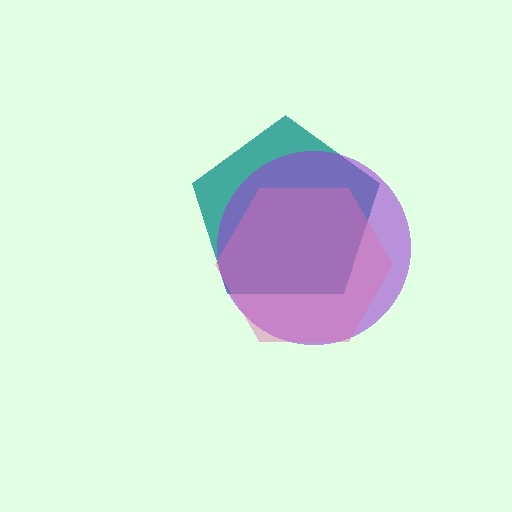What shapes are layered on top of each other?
The layered shapes are: a teal pentagon, a purple circle, a pink hexagon.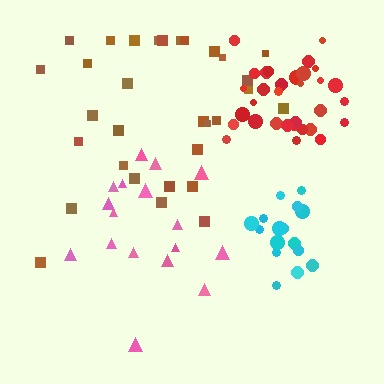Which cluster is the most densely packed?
Red.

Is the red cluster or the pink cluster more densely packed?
Red.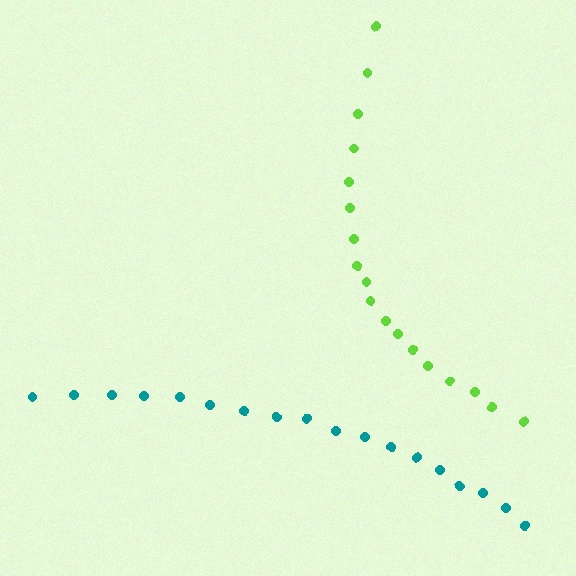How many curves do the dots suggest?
There are 2 distinct paths.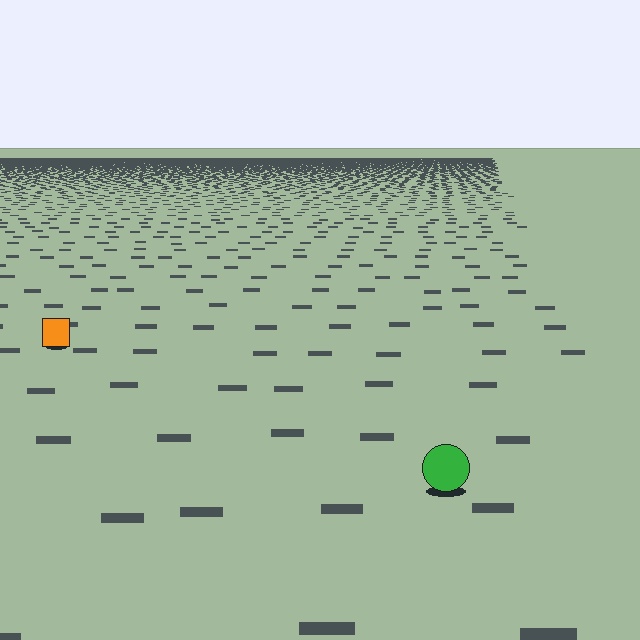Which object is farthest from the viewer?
The orange square is farthest from the viewer. It appears smaller and the ground texture around it is denser.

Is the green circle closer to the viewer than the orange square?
Yes. The green circle is closer — you can tell from the texture gradient: the ground texture is coarser near it.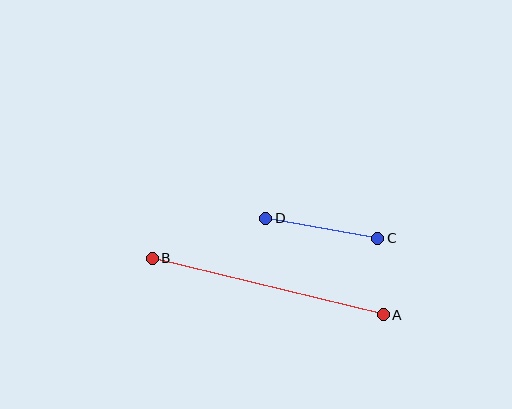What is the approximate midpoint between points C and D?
The midpoint is at approximately (322, 228) pixels.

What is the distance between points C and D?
The distance is approximately 113 pixels.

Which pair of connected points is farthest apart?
Points A and B are farthest apart.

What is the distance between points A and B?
The distance is approximately 238 pixels.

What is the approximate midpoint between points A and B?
The midpoint is at approximately (268, 287) pixels.